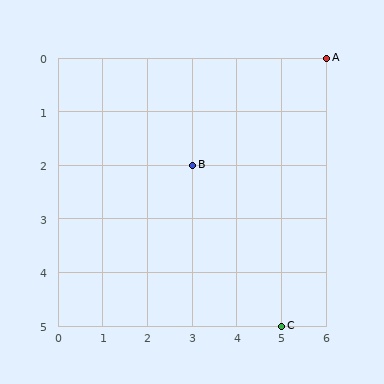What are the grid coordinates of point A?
Point A is at grid coordinates (6, 0).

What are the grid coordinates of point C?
Point C is at grid coordinates (5, 5).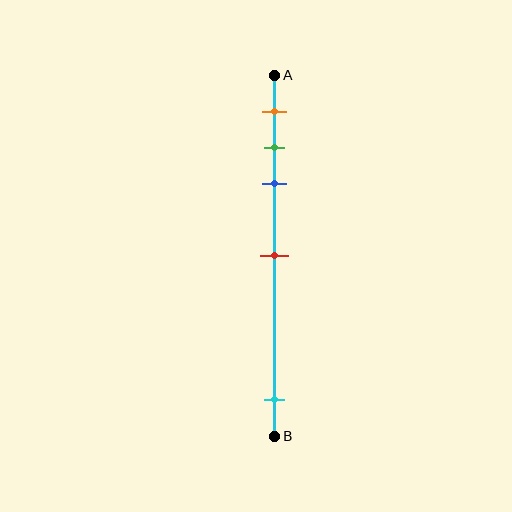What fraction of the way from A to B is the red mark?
The red mark is approximately 50% (0.5) of the way from A to B.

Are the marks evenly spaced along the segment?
No, the marks are not evenly spaced.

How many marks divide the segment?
There are 5 marks dividing the segment.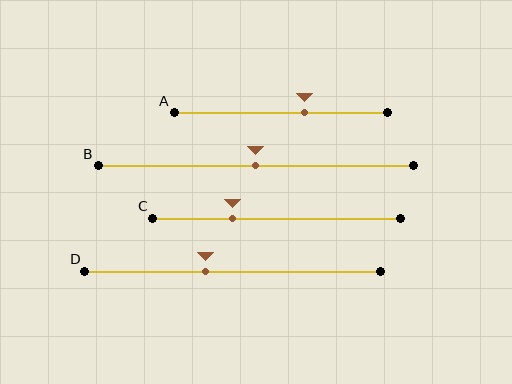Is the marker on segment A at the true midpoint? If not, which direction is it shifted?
No, the marker on segment A is shifted to the right by about 11% of the segment length.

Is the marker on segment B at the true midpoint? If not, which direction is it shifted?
Yes, the marker on segment B is at the true midpoint.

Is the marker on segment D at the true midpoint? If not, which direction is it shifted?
No, the marker on segment D is shifted to the left by about 9% of the segment length.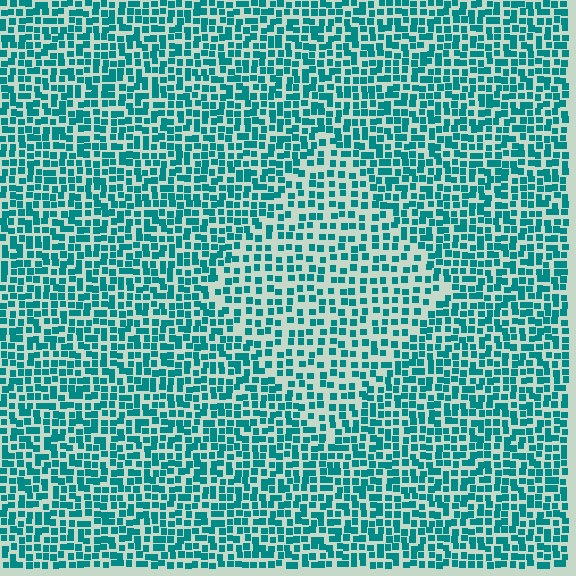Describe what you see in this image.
The image contains small teal elements arranged at two different densities. A diamond-shaped region is visible where the elements are less densely packed than the surrounding area.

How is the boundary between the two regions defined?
The boundary is defined by a change in element density (approximately 1.6x ratio). All elements are the same color, size, and shape.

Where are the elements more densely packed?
The elements are more densely packed outside the diamond boundary.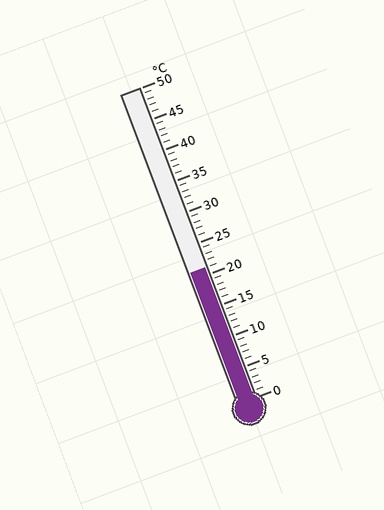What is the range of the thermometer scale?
The thermometer scale ranges from 0°C to 50°C.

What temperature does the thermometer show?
The thermometer shows approximately 21°C.